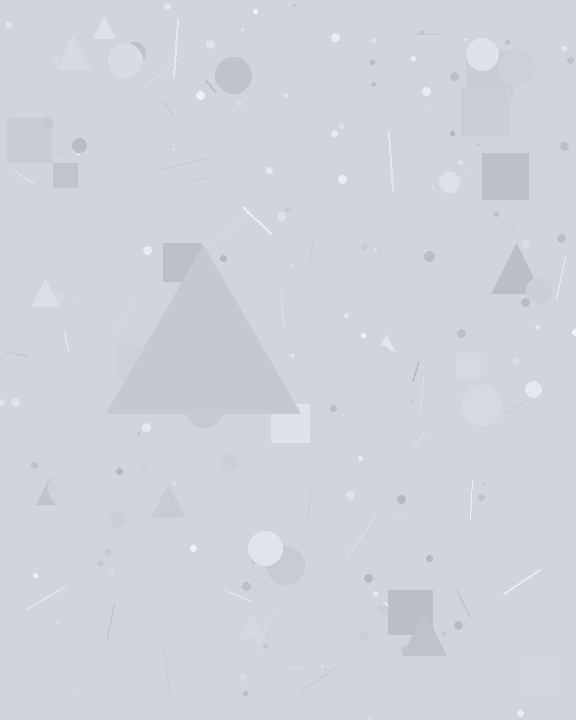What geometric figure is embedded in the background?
A triangle is embedded in the background.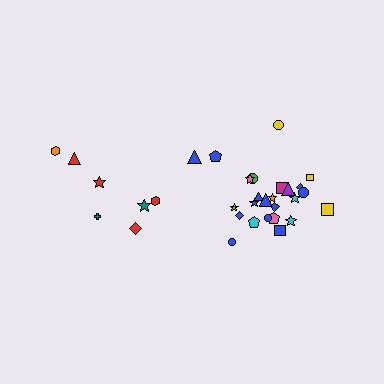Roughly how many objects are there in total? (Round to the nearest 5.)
Roughly 30 objects in total.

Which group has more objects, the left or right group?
The right group.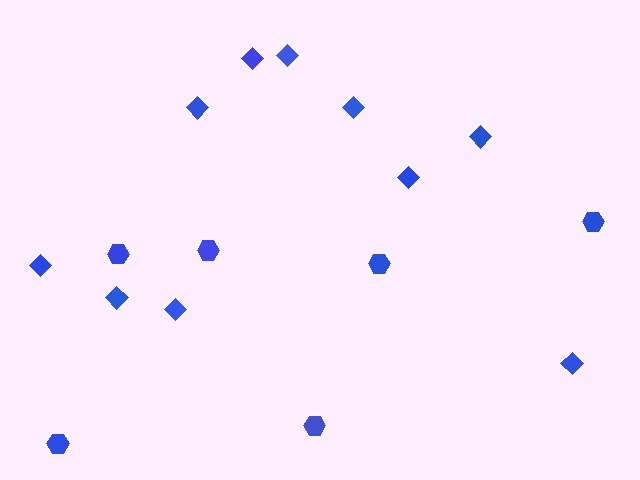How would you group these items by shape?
There are 2 groups: one group of hexagons (6) and one group of diamonds (10).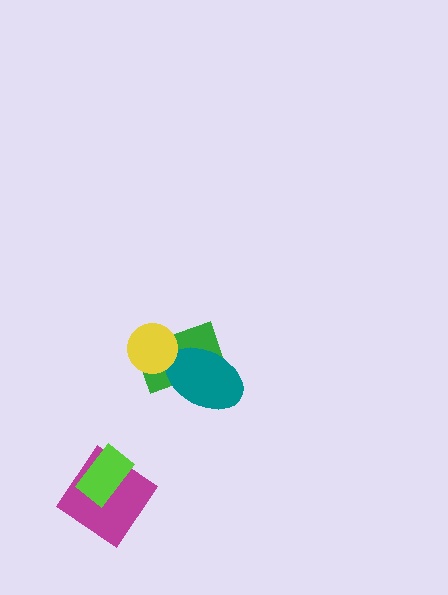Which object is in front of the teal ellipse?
The yellow circle is in front of the teal ellipse.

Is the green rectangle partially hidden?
Yes, it is partially covered by another shape.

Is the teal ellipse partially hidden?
Yes, it is partially covered by another shape.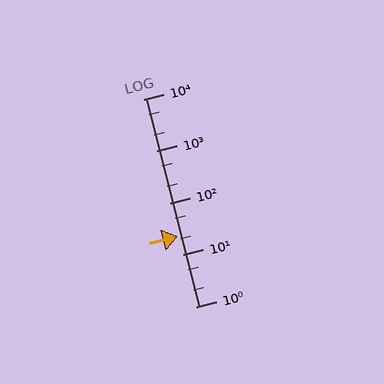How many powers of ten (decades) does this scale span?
The scale spans 4 decades, from 1 to 10000.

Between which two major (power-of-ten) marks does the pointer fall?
The pointer is between 10 and 100.